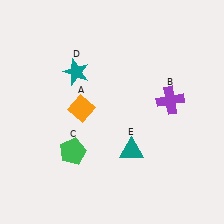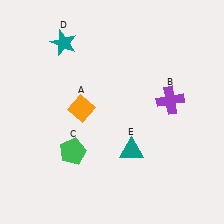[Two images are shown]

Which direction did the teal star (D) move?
The teal star (D) moved up.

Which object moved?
The teal star (D) moved up.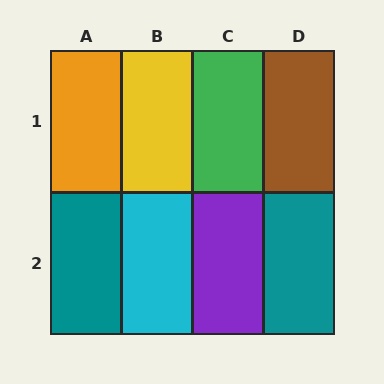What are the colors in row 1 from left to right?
Orange, yellow, green, brown.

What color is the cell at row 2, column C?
Purple.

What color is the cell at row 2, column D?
Teal.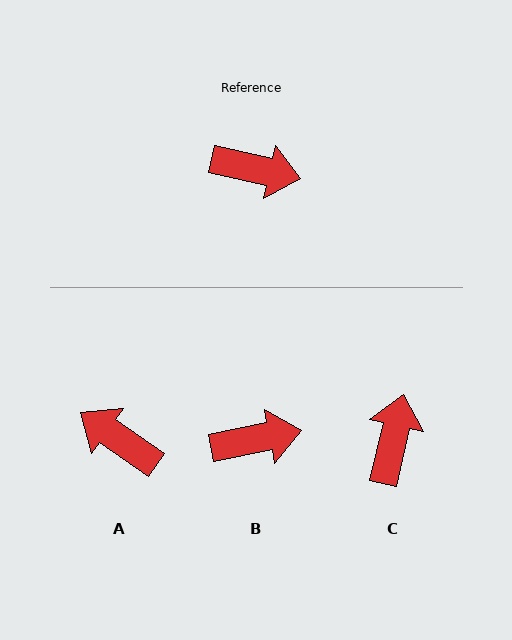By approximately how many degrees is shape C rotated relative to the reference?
Approximately 89 degrees counter-clockwise.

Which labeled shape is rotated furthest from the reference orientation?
A, about 158 degrees away.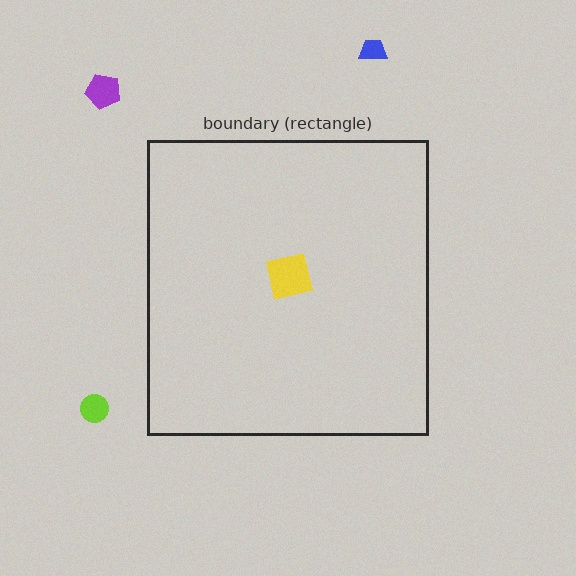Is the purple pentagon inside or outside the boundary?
Outside.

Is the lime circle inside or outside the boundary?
Outside.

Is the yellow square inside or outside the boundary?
Inside.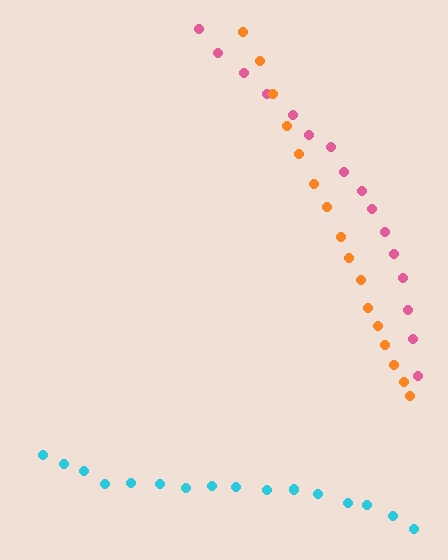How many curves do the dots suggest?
There are 3 distinct paths.